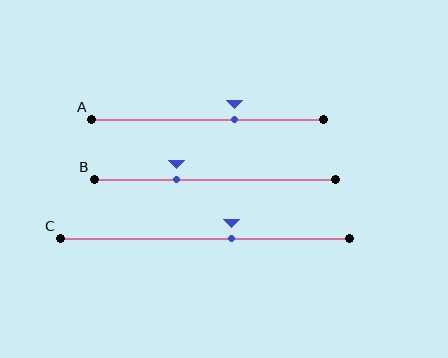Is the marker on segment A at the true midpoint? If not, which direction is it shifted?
No, the marker on segment A is shifted to the right by about 12% of the segment length.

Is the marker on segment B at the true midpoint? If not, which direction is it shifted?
No, the marker on segment B is shifted to the left by about 16% of the segment length.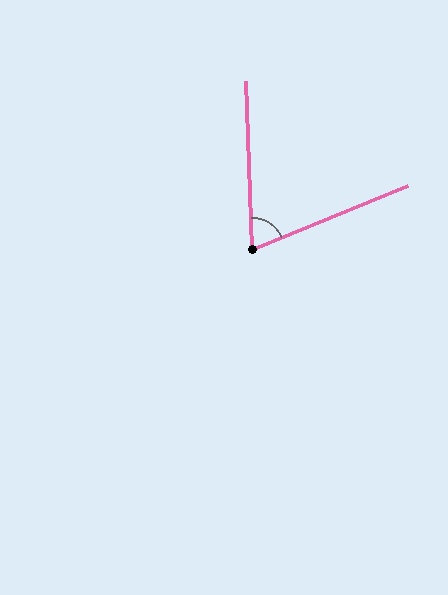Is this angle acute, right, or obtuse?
It is acute.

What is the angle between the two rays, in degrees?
Approximately 70 degrees.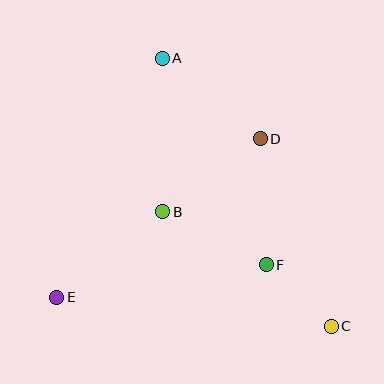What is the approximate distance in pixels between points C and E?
The distance between C and E is approximately 276 pixels.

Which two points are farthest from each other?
Points A and C are farthest from each other.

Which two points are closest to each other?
Points C and F are closest to each other.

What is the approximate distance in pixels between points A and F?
The distance between A and F is approximately 231 pixels.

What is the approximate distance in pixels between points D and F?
The distance between D and F is approximately 126 pixels.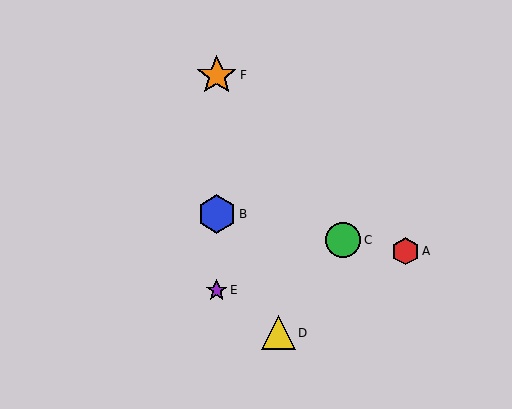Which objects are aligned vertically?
Objects B, E, F are aligned vertically.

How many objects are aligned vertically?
3 objects (B, E, F) are aligned vertically.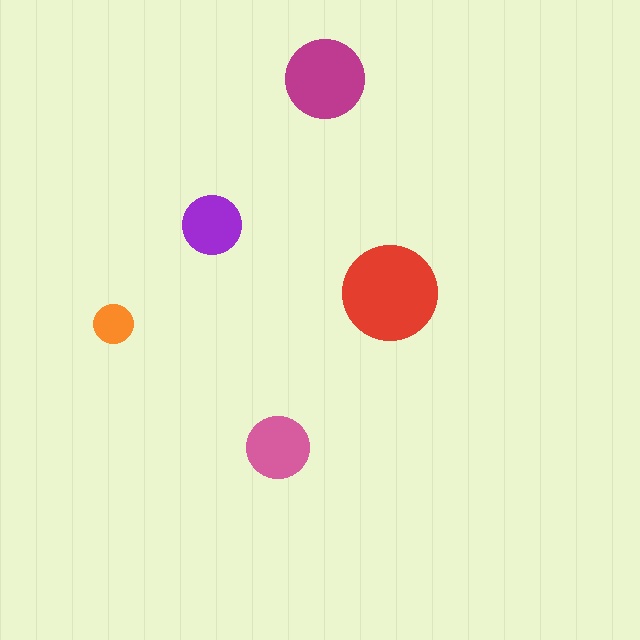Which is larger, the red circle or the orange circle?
The red one.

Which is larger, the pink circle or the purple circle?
The pink one.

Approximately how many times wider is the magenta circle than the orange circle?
About 2 times wider.